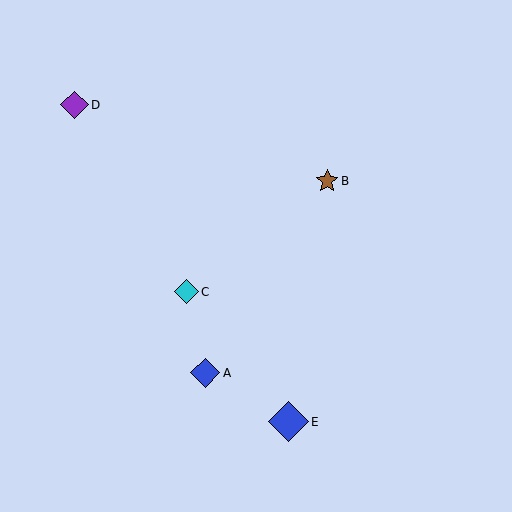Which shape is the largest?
The blue diamond (labeled E) is the largest.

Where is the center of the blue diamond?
The center of the blue diamond is at (289, 422).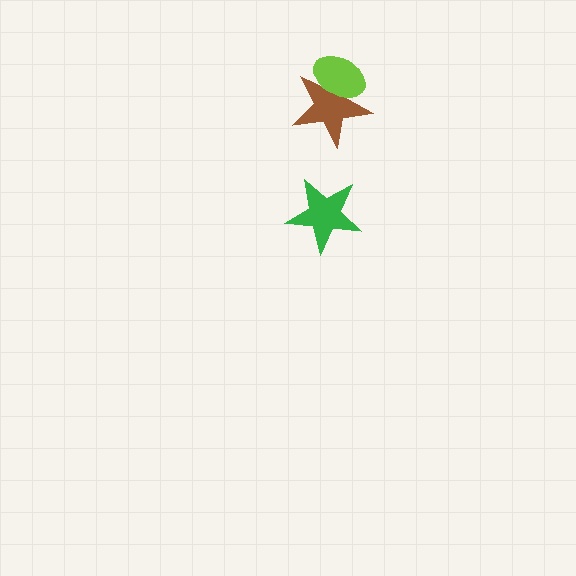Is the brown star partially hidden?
Yes, it is partially covered by another shape.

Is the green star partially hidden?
No, no other shape covers it.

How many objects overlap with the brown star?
1 object overlaps with the brown star.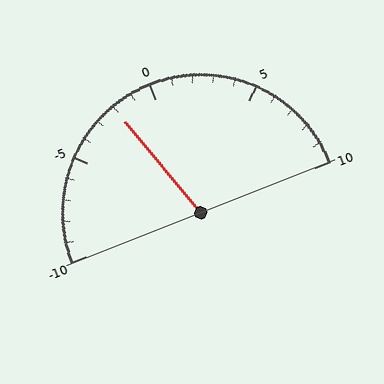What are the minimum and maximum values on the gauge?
The gauge ranges from -10 to 10.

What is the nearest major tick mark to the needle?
The nearest major tick mark is 0.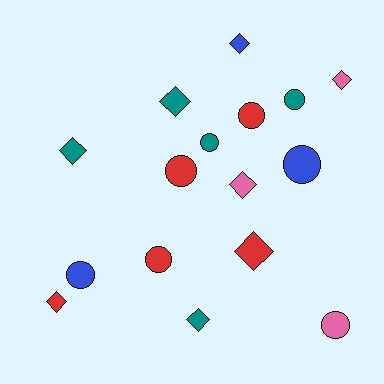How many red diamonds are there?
There are 2 red diamonds.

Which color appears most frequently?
Red, with 5 objects.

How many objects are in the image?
There are 16 objects.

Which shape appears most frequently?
Diamond, with 8 objects.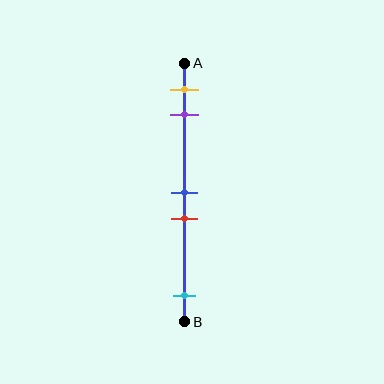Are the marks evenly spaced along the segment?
No, the marks are not evenly spaced.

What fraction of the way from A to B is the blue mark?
The blue mark is approximately 50% (0.5) of the way from A to B.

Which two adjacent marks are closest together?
The blue and red marks are the closest adjacent pair.